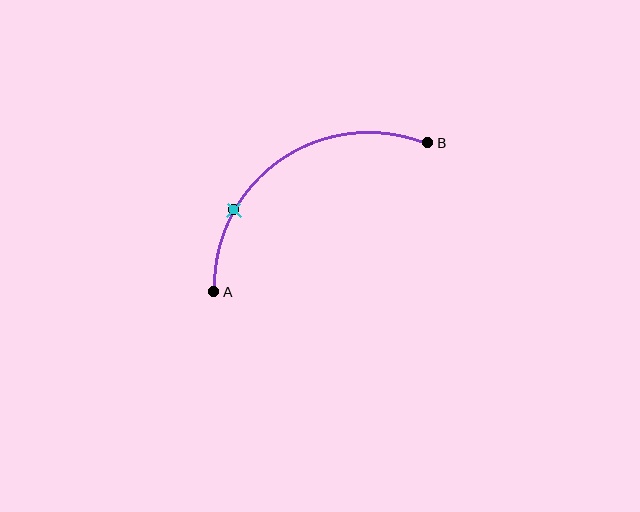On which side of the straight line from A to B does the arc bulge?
The arc bulges above and to the left of the straight line connecting A and B.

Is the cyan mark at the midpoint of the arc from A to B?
No. The cyan mark lies on the arc but is closer to endpoint A. The arc midpoint would be at the point on the curve equidistant along the arc from both A and B.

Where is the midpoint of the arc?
The arc midpoint is the point on the curve farthest from the straight line joining A and B. It sits above and to the left of that line.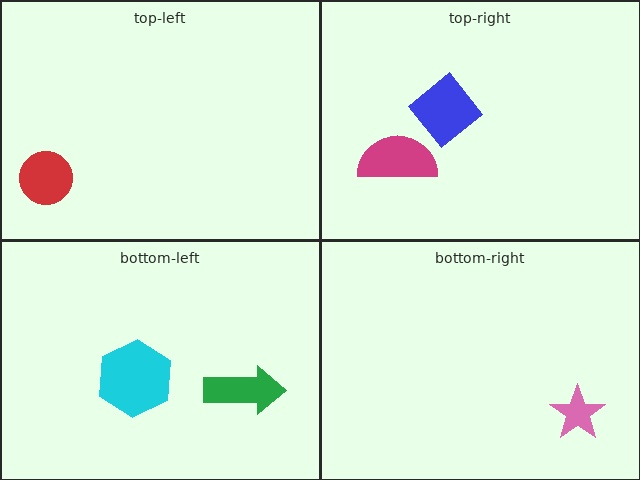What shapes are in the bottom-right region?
The pink star.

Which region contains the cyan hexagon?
The bottom-left region.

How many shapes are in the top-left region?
1.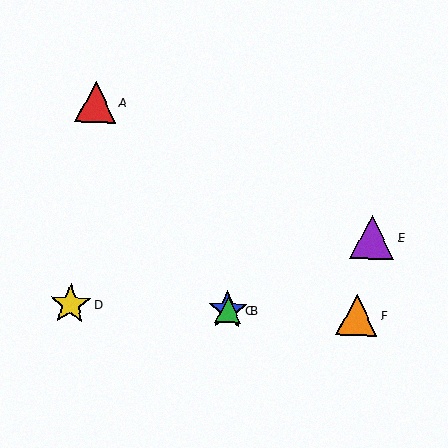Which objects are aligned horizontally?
Objects B, C, D, F are aligned horizontally.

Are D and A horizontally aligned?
No, D is at y≈304 and A is at y≈102.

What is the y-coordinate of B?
Object B is at y≈310.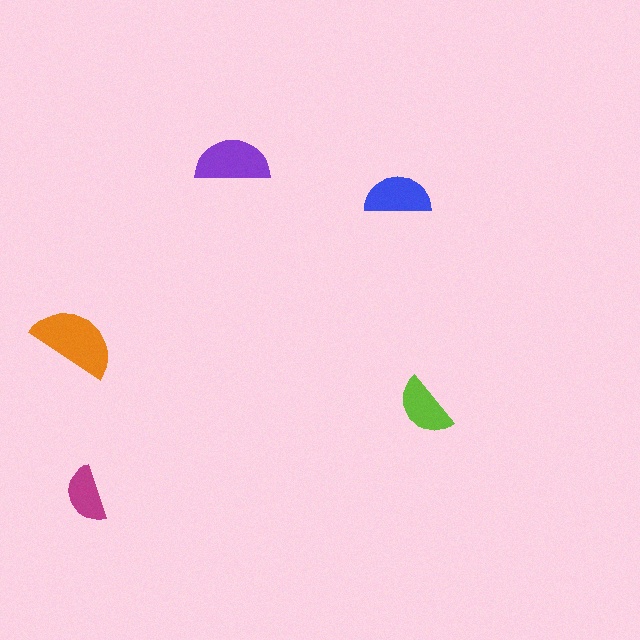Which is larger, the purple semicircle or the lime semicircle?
The purple one.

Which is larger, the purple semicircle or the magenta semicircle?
The purple one.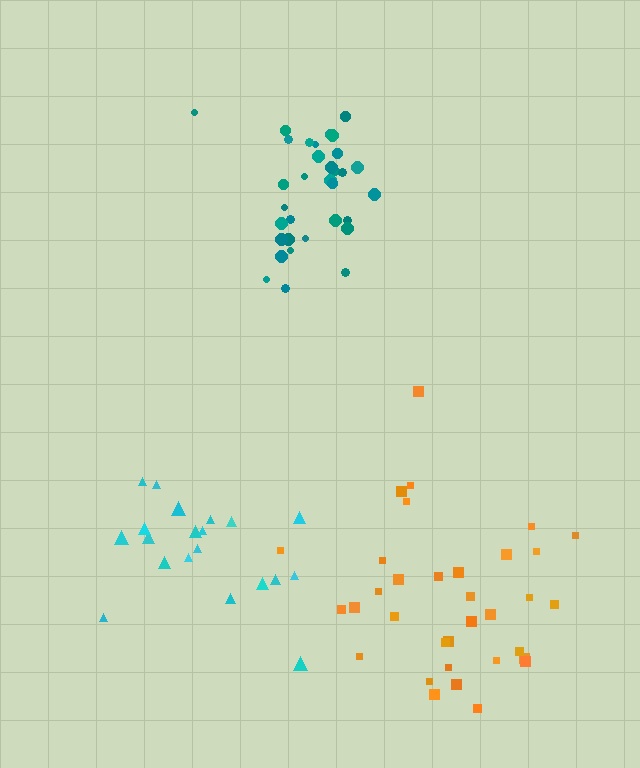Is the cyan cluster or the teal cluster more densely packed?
Teal.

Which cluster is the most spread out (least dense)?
Orange.